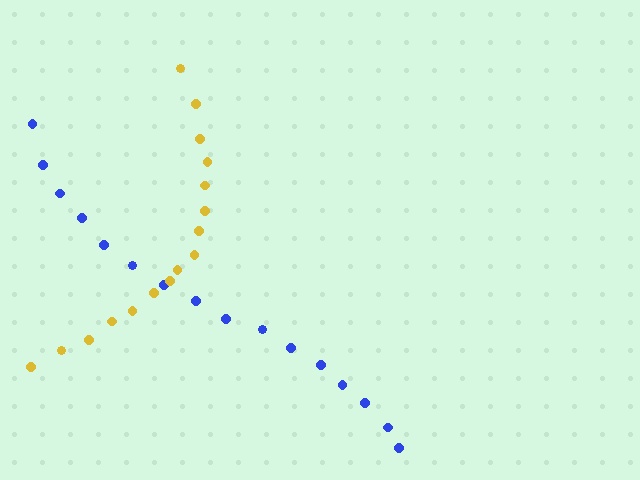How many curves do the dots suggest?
There are 2 distinct paths.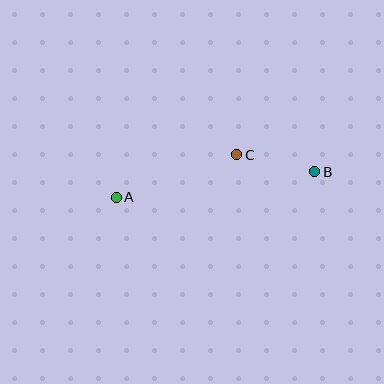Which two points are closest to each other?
Points B and C are closest to each other.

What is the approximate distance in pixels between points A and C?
The distance between A and C is approximately 128 pixels.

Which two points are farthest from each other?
Points A and B are farthest from each other.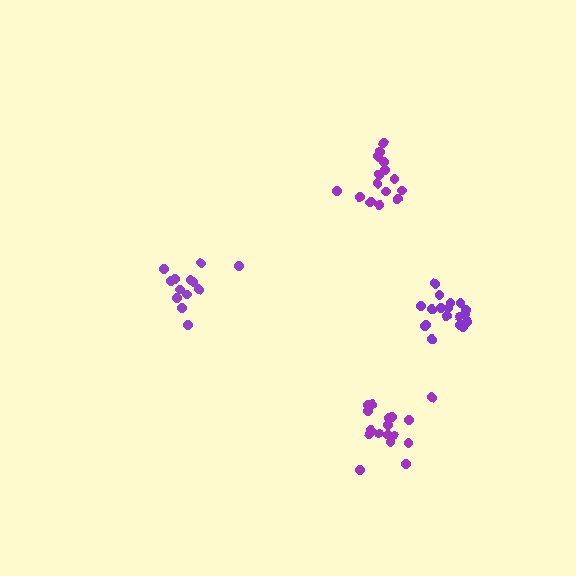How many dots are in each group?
Group 1: 13 dots, Group 2: 15 dots, Group 3: 17 dots, Group 4: 18 dots (63 total).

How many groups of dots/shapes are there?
There are 4 groups.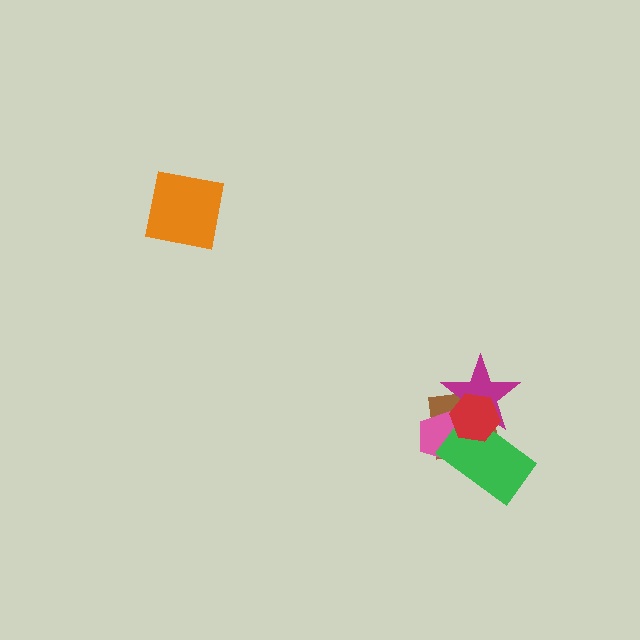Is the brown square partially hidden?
Yes, it is partially covered by another shape.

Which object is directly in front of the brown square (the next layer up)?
The pink pentagon is directly in front of the brown square.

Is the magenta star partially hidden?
Yes, it is partially covered by another shape.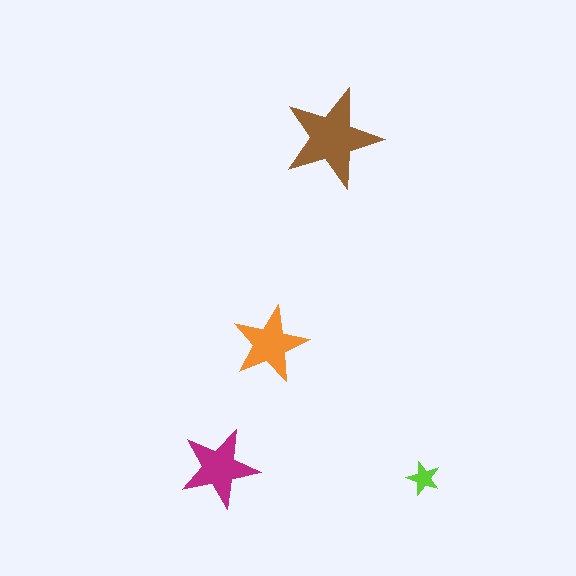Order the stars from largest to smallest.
the brown one, the magenta one, the orange one, the lime one.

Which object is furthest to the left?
The magenta star is leftmost.